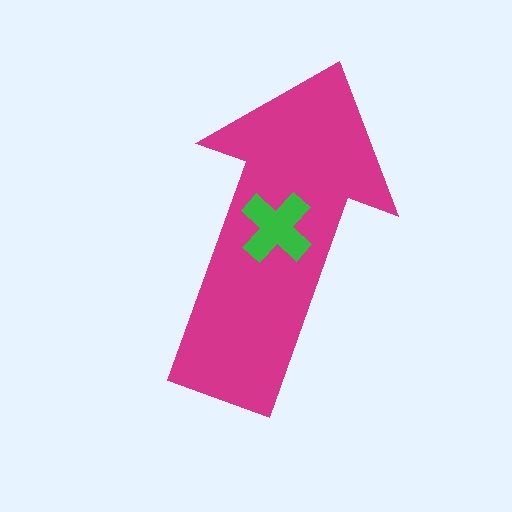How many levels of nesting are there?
2.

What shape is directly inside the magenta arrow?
The green cross.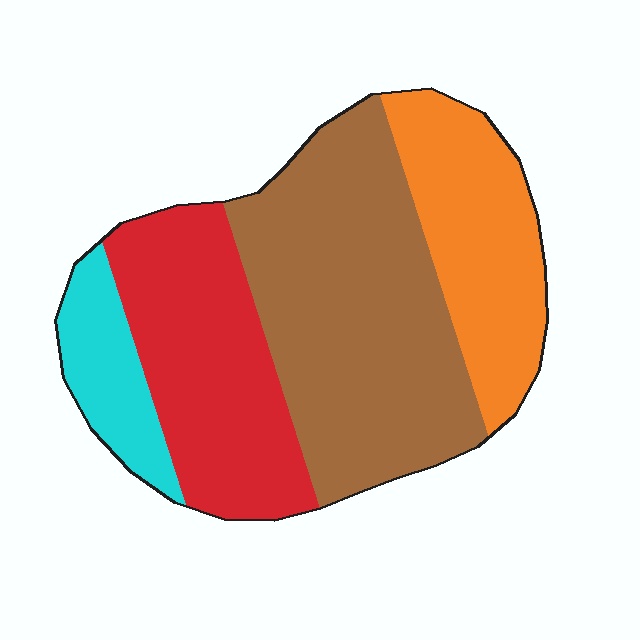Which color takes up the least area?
Cyan, at roughly 10%.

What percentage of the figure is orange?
Orange covers 21% of the figure.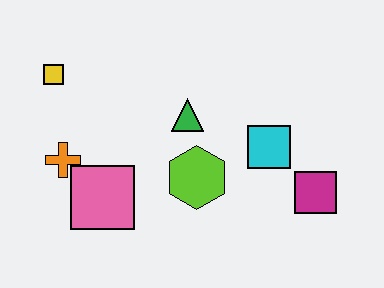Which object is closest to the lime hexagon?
The green triangle is closest to the lime hexagon.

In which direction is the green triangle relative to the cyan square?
The green triangle is to the left of the cyan square.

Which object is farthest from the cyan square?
The yellow square is farthest from the cyan square.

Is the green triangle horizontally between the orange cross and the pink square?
No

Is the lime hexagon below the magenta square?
No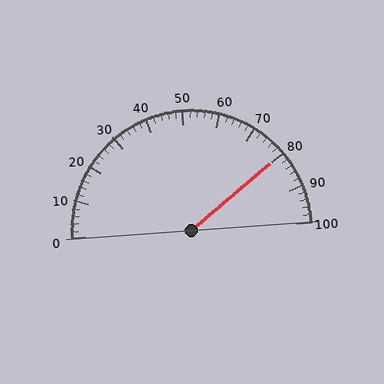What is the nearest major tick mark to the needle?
The nearest major tick mark is 80.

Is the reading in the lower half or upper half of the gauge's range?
The reading is in the upper half of the range (0 to 100).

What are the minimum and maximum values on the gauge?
The gauge ranges from 0 to 100.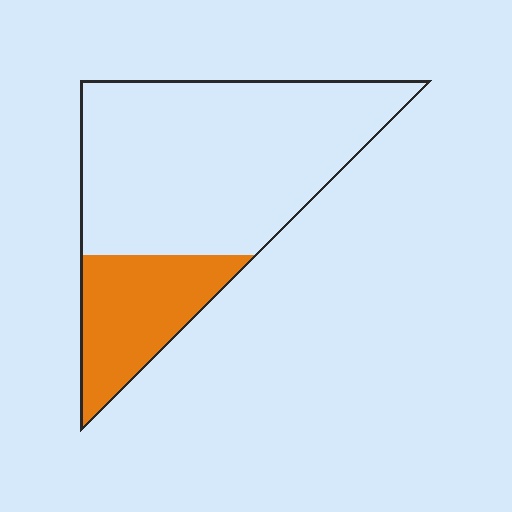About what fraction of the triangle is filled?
About one quarter (1/4).